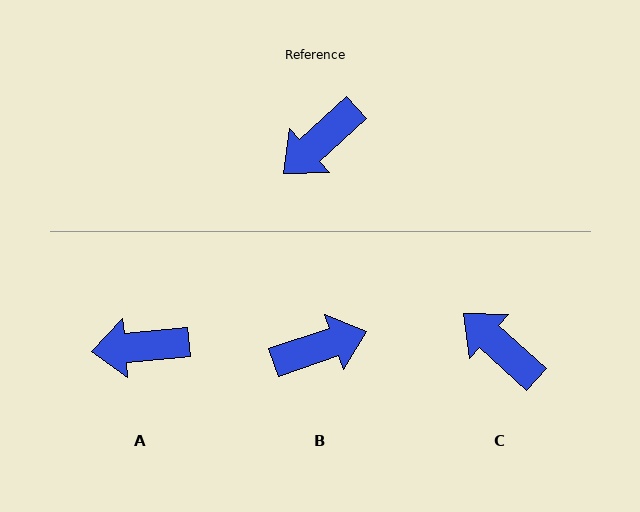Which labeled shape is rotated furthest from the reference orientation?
B, about 156 degrees away.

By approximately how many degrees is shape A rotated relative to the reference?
Approximately 37 degrees clockwise.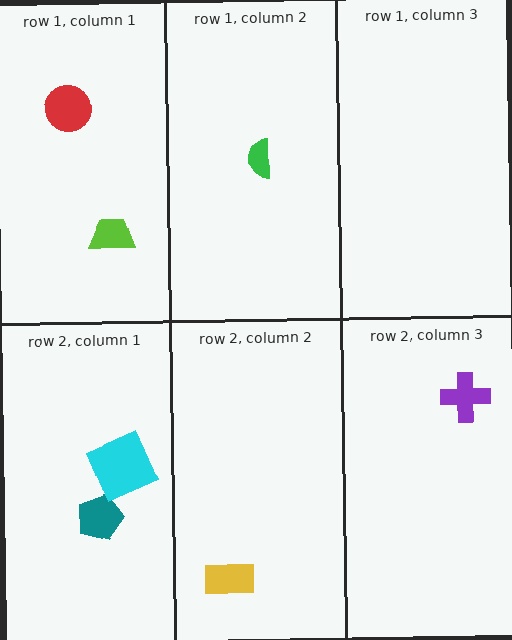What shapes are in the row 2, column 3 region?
The purple cross.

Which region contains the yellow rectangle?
The row 2, column 2 region.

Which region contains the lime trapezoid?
The row 1, column 1 region.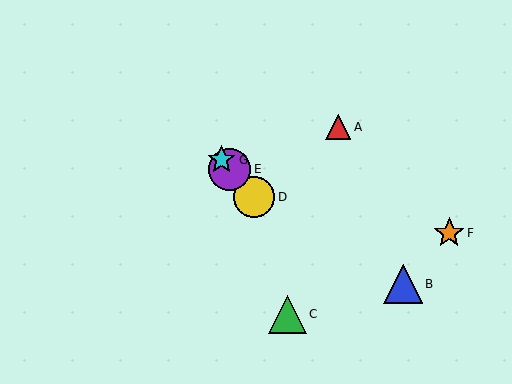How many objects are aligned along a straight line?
3 objects (D, E, G) are aligned along a straight line.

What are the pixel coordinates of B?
Object B is at (403, 284).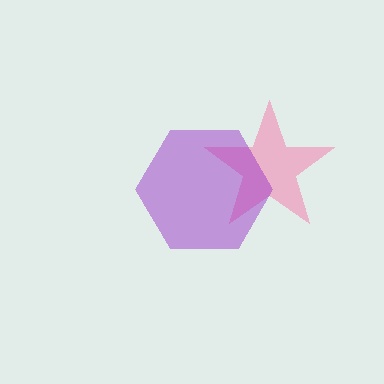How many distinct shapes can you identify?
There are 2 distinct shapes: a pink star, a purple hexagon.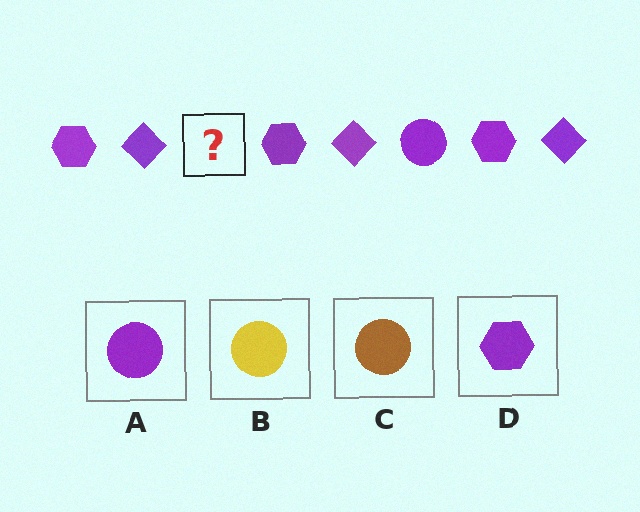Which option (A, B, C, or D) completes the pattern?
A.